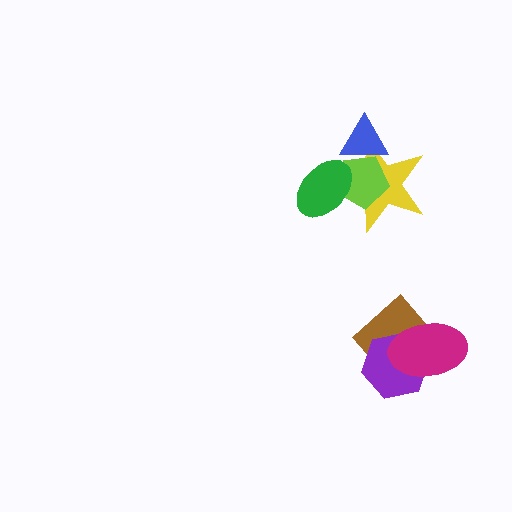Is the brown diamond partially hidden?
Yes, it is partially covered by another shape.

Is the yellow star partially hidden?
Yes, it is partially covered by another shape.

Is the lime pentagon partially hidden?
Yes, it is partially covered by another shape.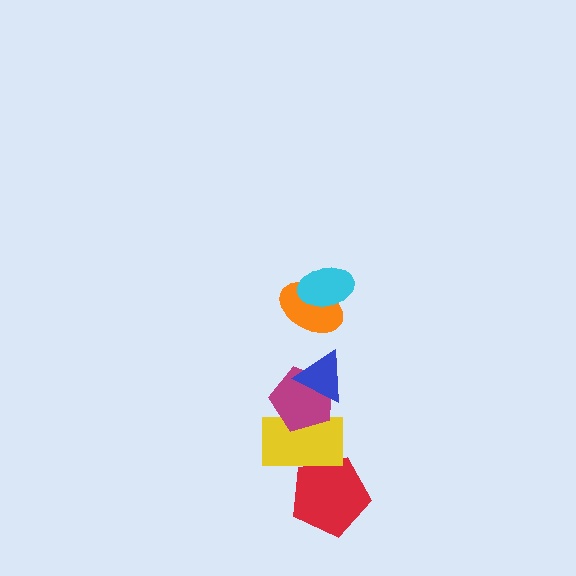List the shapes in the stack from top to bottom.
From top to bottom: the cyan ellipse, the orange ellipse, the blue triangle, the magenta pentagon, the yellow rectangle, the red pentagon.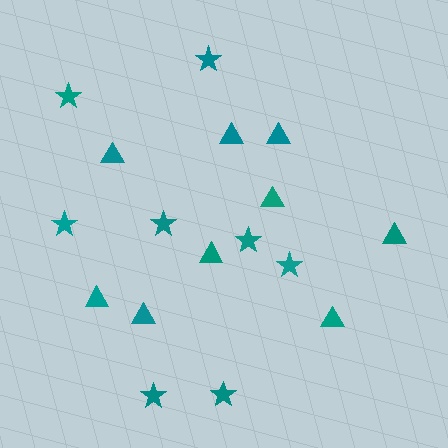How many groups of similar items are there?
There are 2 groups: one group of triangles (9) and one group of stars (8).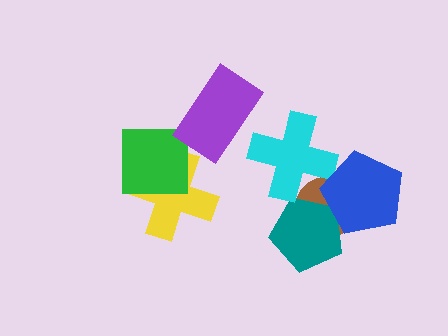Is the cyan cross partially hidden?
No, no other shape covers it.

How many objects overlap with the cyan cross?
1 object overlaps with the cyan cross.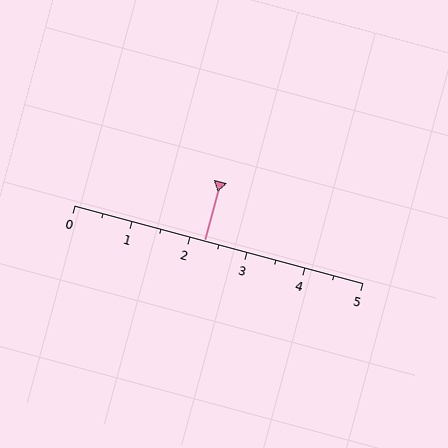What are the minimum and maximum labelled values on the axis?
The axis runs from 0 to 5.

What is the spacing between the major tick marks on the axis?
The major ticks are spaced 1 apart.